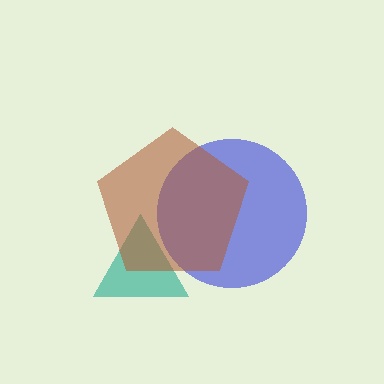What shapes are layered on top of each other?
The layered shapes are: a teal triangle, a blue circle, a brown pentagon.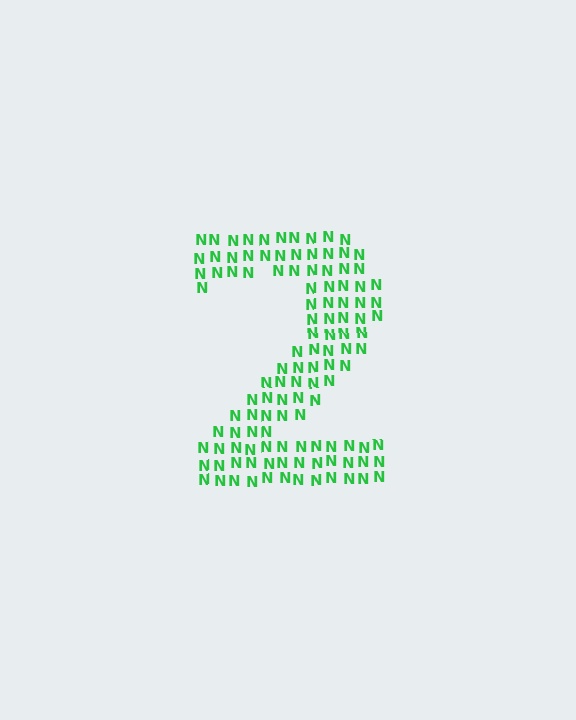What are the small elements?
The small elements are letter N's.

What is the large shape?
The large shape is the digit 2.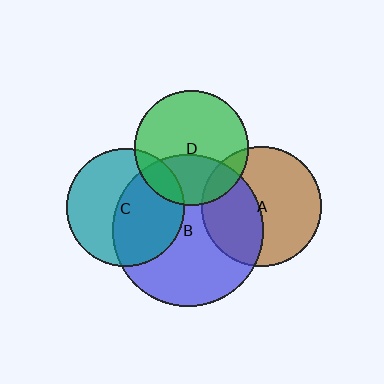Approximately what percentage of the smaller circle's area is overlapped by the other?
Approximately 40%.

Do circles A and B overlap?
Yes.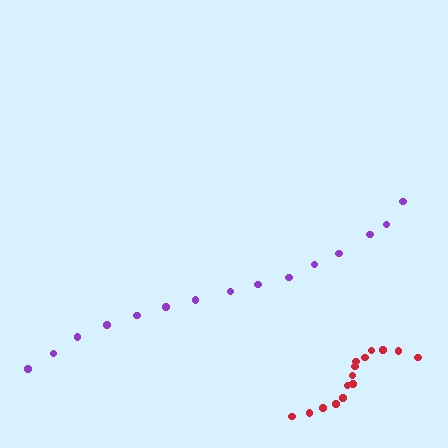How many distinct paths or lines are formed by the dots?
There are 2 distinct paths.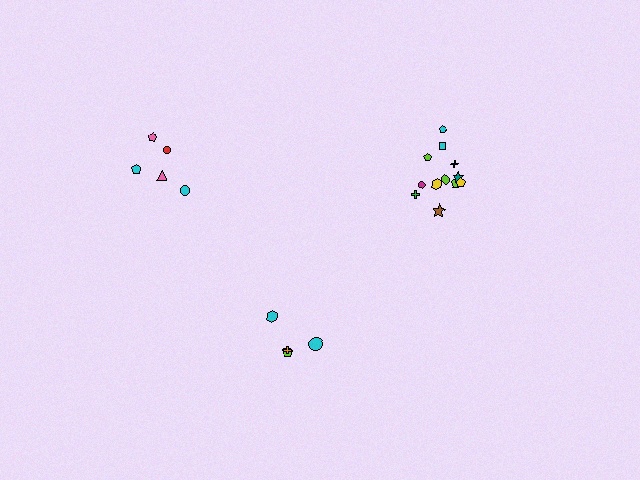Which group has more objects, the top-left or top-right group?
The top-right group.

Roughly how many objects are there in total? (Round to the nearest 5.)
Roughly 20 objects in total.